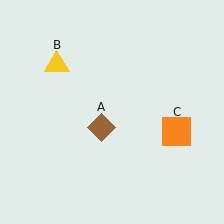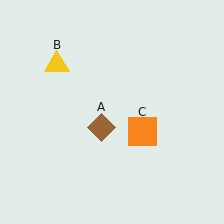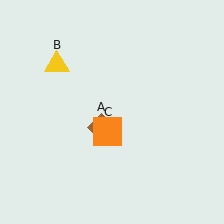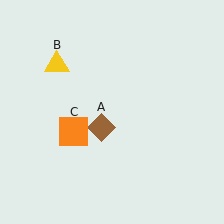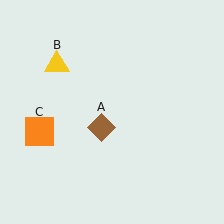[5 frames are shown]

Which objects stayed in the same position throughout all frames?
Brown diamond (object A) and yellow triangle (object B) remained stationary.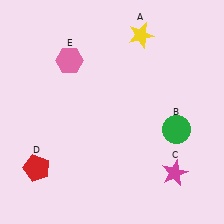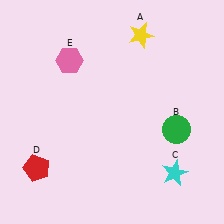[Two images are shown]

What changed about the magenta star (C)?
In Image 1, C is magenta. In Image 2, it changed to cyan.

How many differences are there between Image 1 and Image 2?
There is 1 difference between the two images.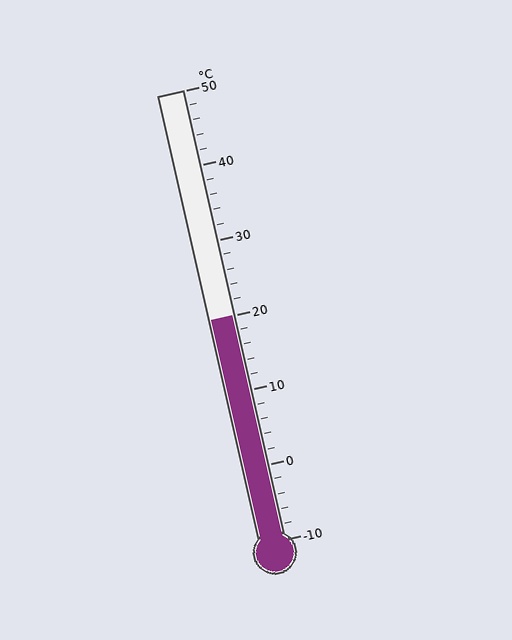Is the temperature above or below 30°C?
The temperature is below 30°C.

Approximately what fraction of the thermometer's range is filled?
The thermometer is filled to approximately 50% of its range.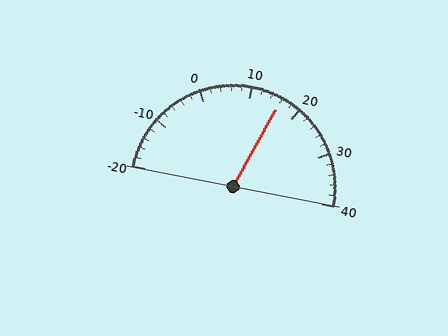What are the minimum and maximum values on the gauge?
The gauge ranges from -20 to 40.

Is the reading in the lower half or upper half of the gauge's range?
The reading is in the upper half of the range (-20 to 40).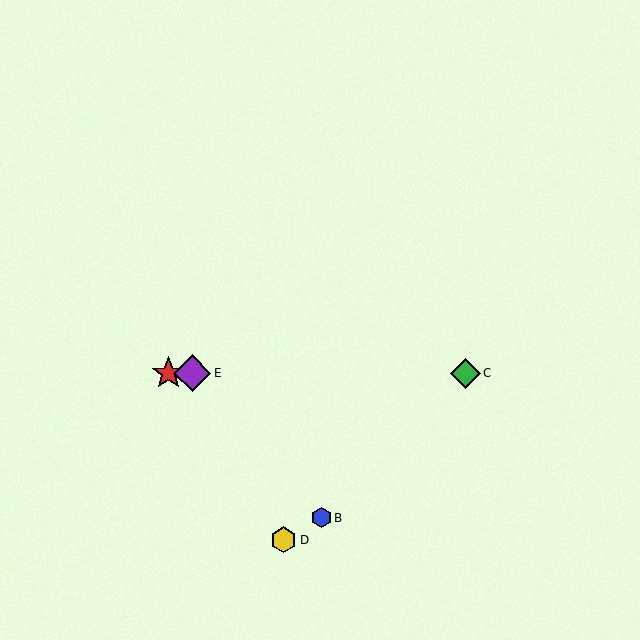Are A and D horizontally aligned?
No, A is at y≈373 and D is at y≈540.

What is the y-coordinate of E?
Object E is at y≈373.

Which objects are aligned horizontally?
Objects A, C, E are aligned horizontally.